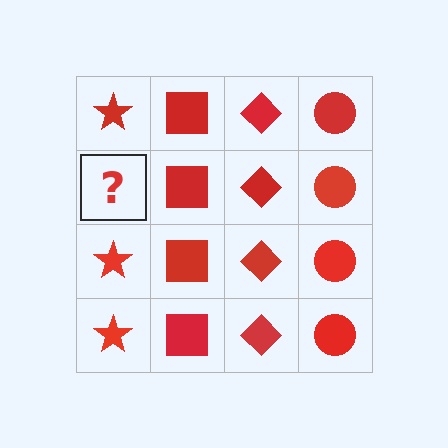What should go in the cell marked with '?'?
The missing cell should contain a red star.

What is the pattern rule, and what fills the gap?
The rule is that each column has a consistent shape. The gap should be filled with a red star.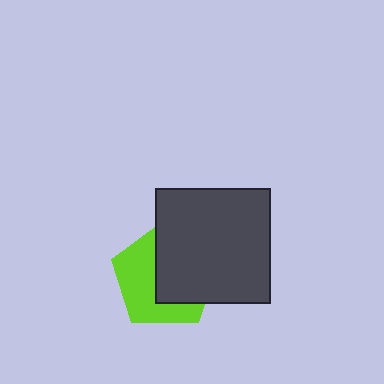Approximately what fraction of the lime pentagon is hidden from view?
Roughly 51% of the lime pentagon is hidden behind the dark gray square.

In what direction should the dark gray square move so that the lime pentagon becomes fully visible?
The dark gray square should move right. That is the shortest direction to clear the overlap and leave the lime pentagon fully visible.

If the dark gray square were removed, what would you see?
You would see the complete lime pentagon.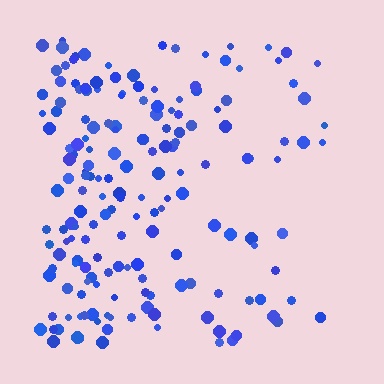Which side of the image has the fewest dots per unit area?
The right.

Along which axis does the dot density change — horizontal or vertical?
Horizontal.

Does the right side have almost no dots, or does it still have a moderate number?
Still a moderate number, just noticeably fewer than the left.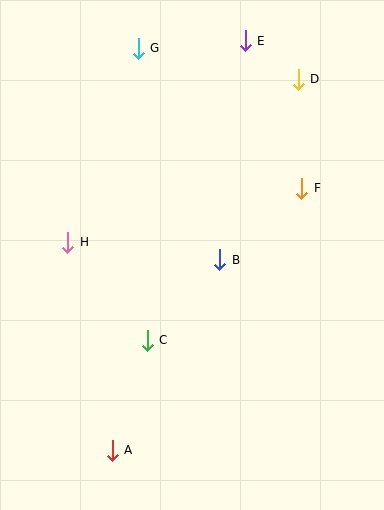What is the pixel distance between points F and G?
The distance between F and G is 215 pixels.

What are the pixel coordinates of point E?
Point E is at (245, 41).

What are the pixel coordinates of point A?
Point A is at (112, 450).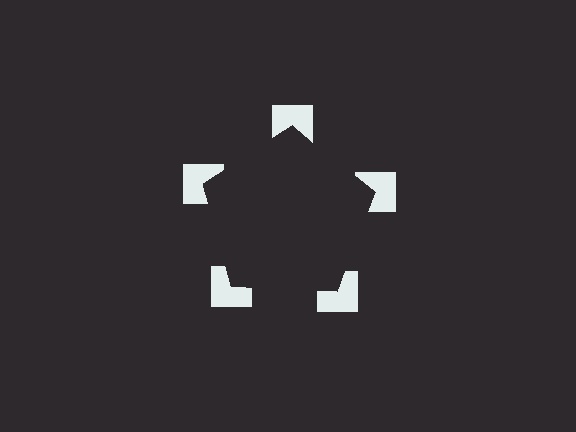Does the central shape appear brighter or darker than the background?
It typically appears slightly darker than the background, even though no actual brightness change is drawn.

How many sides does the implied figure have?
5 sides.